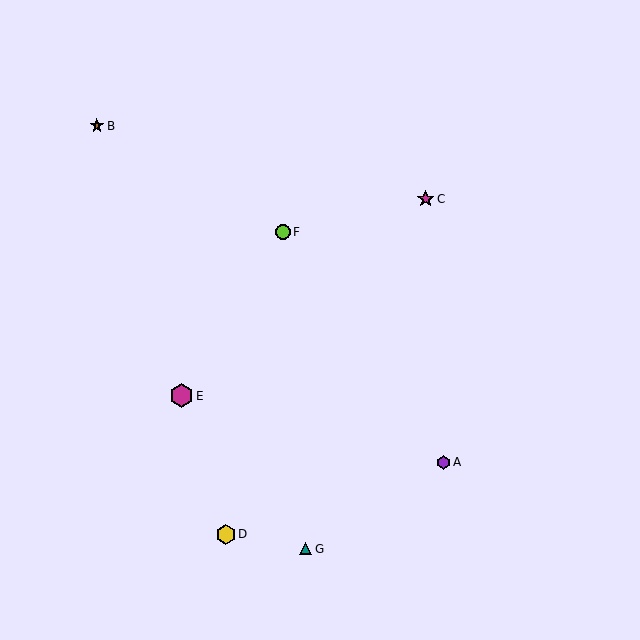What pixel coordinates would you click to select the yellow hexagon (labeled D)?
Click at (226, 534) to select the yellow hexagon D.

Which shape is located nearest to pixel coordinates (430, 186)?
The magenta star (labeled C) at (426, 199) is nearest to that location.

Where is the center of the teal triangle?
The center of the teal triangle is at (306, 549).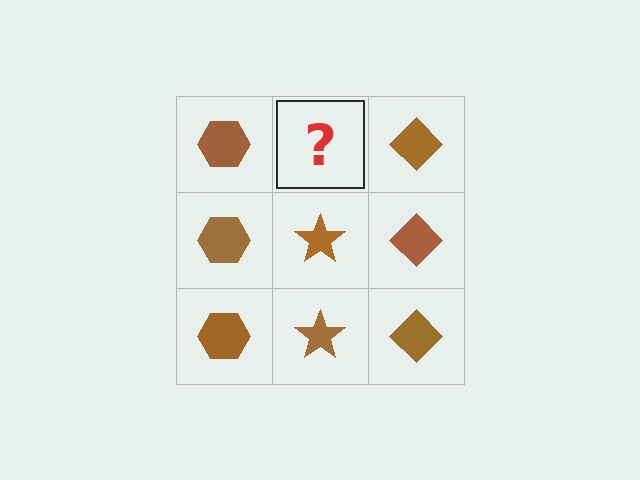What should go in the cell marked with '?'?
The missing cell should contain a brown star.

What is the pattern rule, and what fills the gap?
The rule is that each column has a consistent shape. The gap should be filled with a brown star.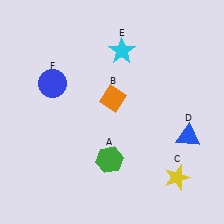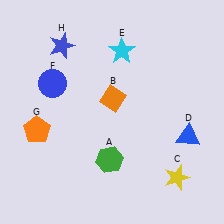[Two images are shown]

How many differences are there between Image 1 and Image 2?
There are 2 differences between the two images.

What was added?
An orange pentagon (G), a blue star (H) were added in Image 2.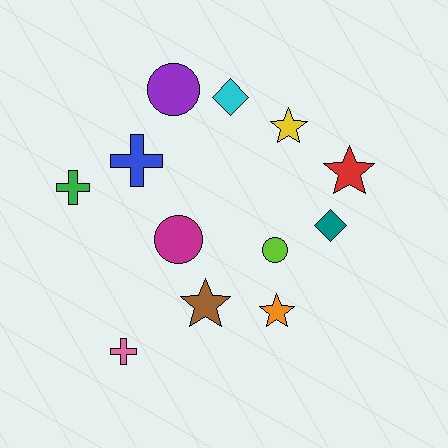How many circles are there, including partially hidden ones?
There are 3 circles.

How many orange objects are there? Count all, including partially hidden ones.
There is 1 orange object.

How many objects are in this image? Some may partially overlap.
There are 12 objects.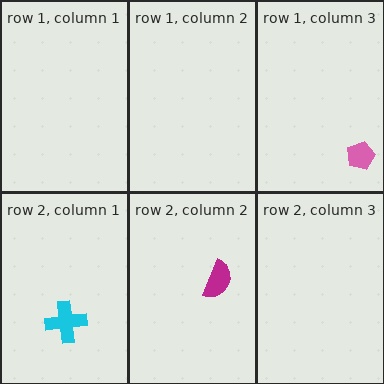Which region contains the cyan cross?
The row 2, column 1 region.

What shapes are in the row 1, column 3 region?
The pink pentagon.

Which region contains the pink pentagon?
The row 1, column 3 region.